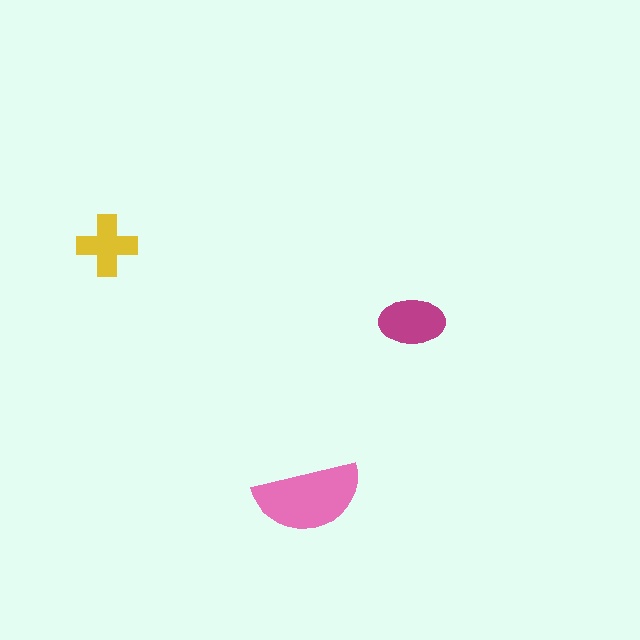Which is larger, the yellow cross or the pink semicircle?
The pink semicircle.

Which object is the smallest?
The yellow cross.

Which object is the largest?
The pink semicircle.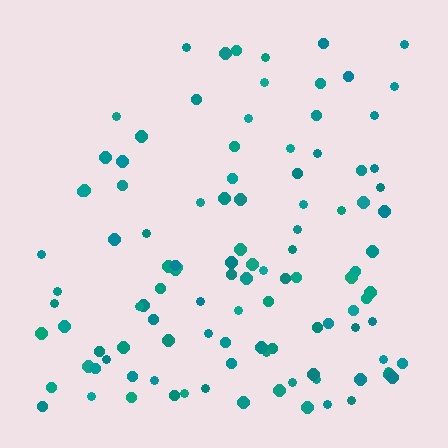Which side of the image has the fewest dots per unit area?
The top.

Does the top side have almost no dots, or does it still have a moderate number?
Still a moderate number, just noticeably fewer than the bottom.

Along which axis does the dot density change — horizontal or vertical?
Vertical.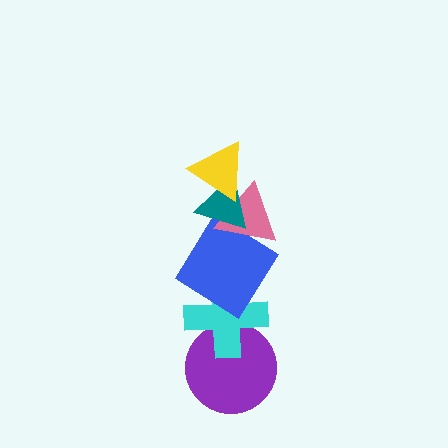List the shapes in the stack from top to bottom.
From top to bottom: the yellow triangle, the teal triangle, the pink triangle, the blue diamond, the cyan cross, the purple circle.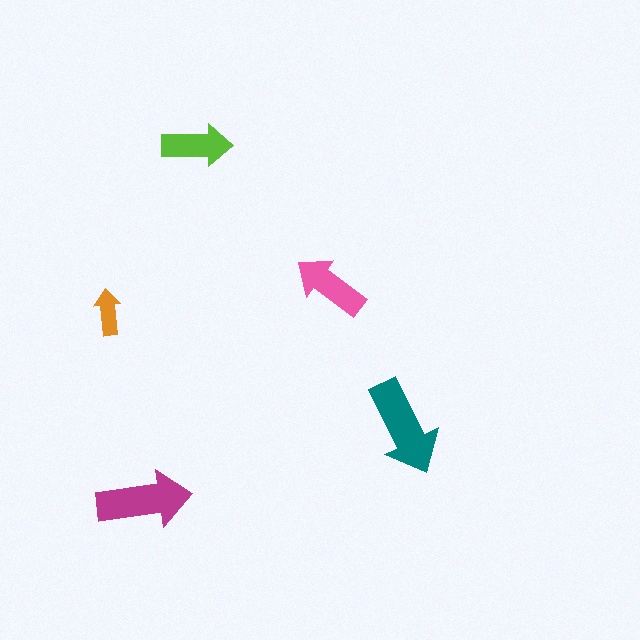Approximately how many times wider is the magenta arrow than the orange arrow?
About 2 times wider.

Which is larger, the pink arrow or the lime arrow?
The pink one.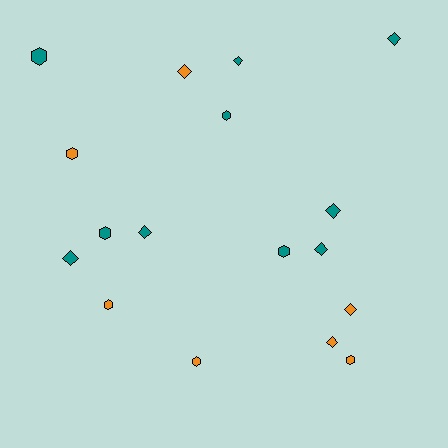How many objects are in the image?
There are 17 objects.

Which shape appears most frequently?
Diamond, with 9 objects.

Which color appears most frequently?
Teal, with 10 objects.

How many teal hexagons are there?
There are 4 teal hexagons.